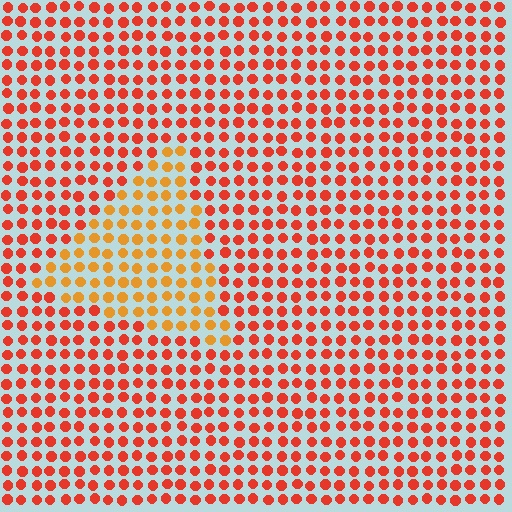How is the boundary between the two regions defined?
The boundary is defined purely by a slight shift in hue (about 31 degrees). Spacing, size, and orientation are identical on both sides.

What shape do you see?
I see a triangle.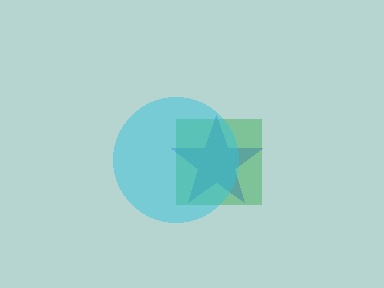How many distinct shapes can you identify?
There are 3 distinct shapes: a blue star, a green square, a cyan circle.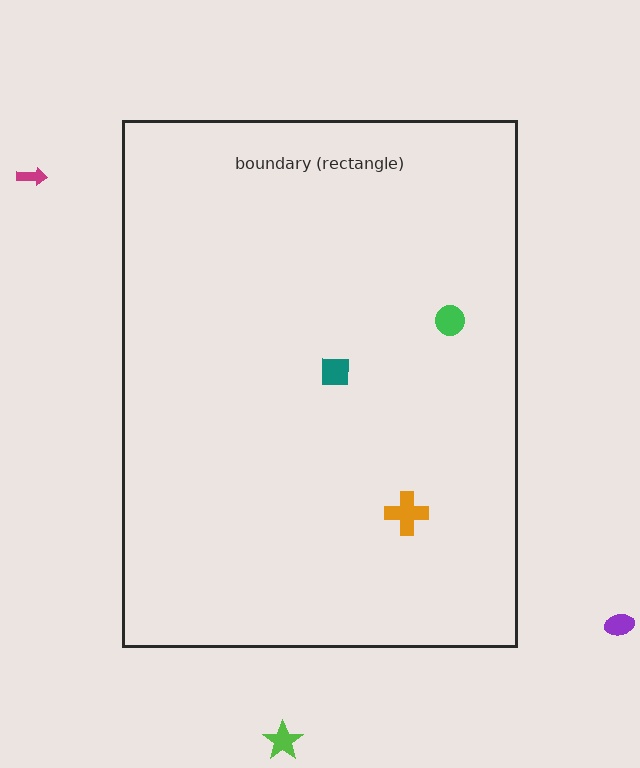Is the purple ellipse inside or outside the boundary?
Outside.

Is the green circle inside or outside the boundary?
Inside.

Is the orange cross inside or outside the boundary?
Inside.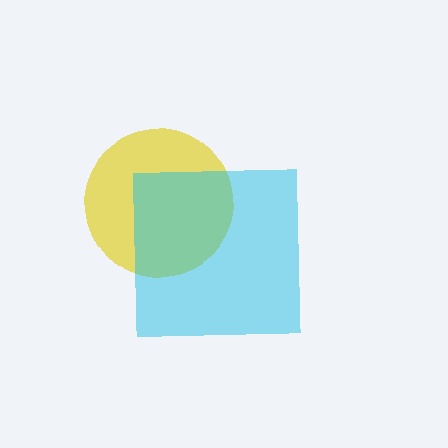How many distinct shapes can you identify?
There are 2 distinct shapes: a yellow circle, a cyan square.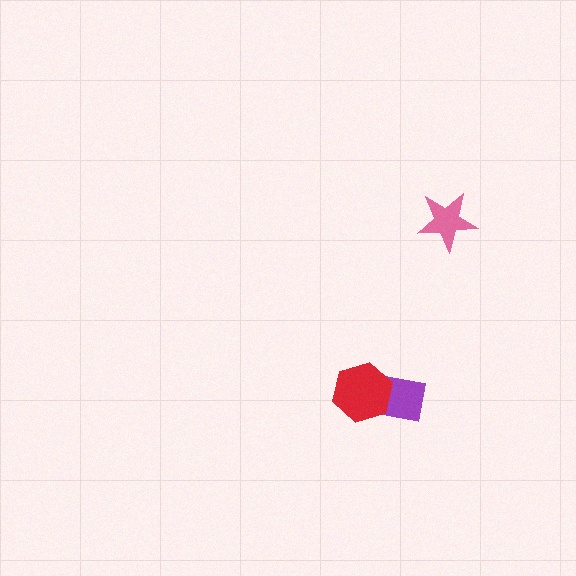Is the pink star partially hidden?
No, no other shape covers it.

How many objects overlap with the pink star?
0 objects overlap with the pink star.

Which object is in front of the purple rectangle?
The red hexagon is in front of the purple rectangle.